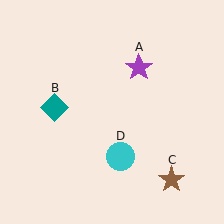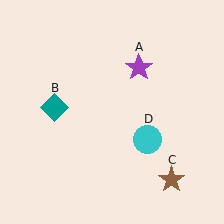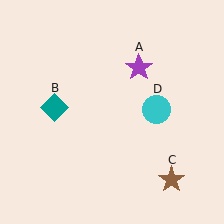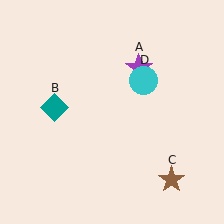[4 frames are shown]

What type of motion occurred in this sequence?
The cyan circle (object D) rotated counterclockwise around the center of the scene.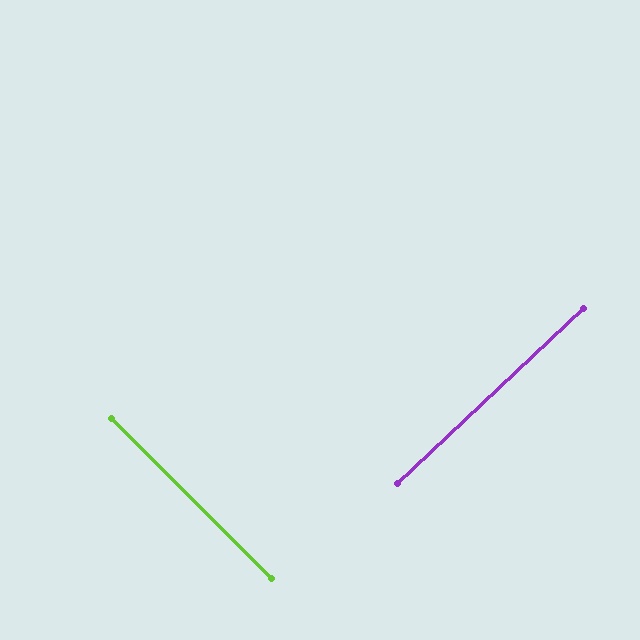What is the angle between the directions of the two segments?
Approximately 88 degrees.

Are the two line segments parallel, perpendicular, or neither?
Perpendicular — they meet at approximately 88°.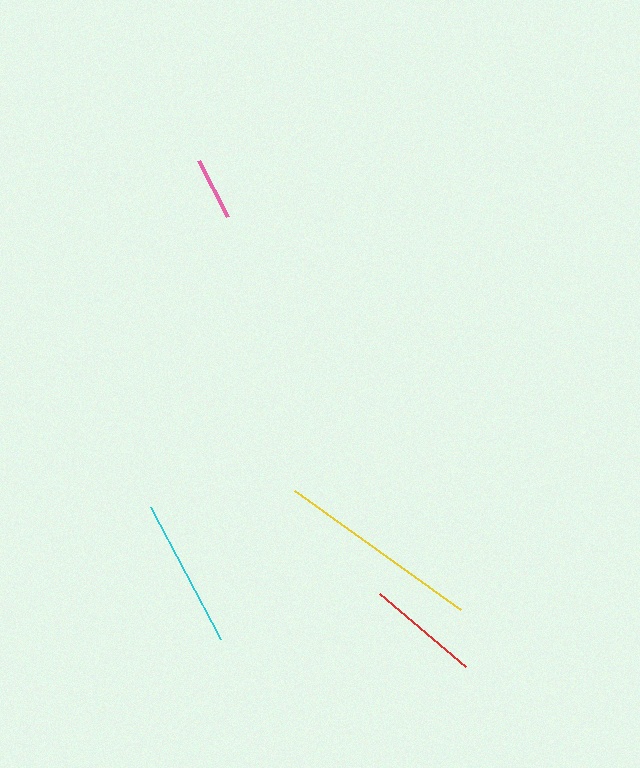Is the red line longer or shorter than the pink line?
The red line is longer than the pink line.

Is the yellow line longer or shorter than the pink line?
The yellow line is longer than the pink line.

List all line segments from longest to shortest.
From longest to shortest: yellow, cyan, red, pink.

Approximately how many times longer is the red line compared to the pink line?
The red line is approximately 1.8 times the length of the pink line.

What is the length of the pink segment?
The pink segment is approximately 63 pixels long.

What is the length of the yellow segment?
The yellow segment is approximately 204 pixels long.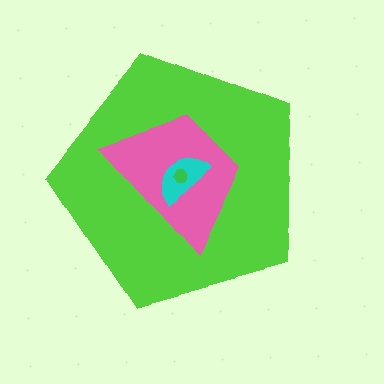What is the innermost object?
The green hexagon.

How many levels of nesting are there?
4.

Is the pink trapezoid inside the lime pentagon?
Yes.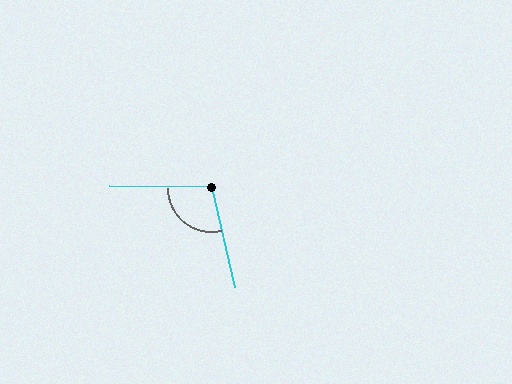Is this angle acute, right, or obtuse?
It is obtuse.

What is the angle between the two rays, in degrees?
Approximately 104 degrees.